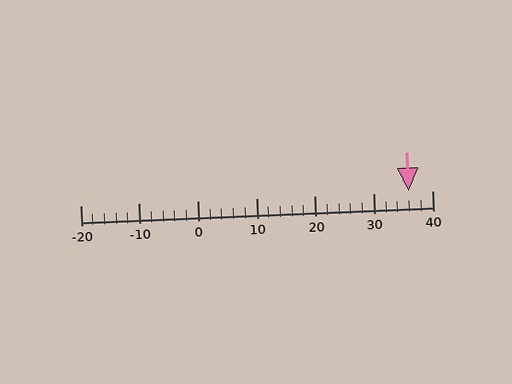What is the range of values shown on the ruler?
The ruler shows values from -20 to 40.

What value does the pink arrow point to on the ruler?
The pink arrow points to approximately 36.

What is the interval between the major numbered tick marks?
The major tick marks are spaced 10 units apart.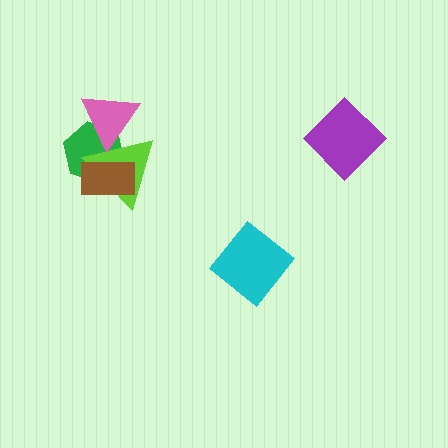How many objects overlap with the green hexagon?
3 objects overlap with the green hexagon.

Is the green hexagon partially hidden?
Yes, it is partially covered by another shape.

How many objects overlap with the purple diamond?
0 objects overlap with the purple diamond.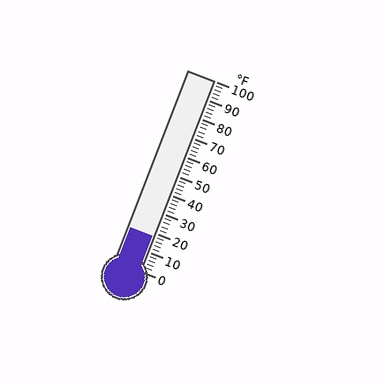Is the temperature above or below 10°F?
The temperature is above 10°F.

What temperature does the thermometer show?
The thermometer shows approximately 18°F.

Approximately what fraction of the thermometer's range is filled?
The thermometer is filled to approximately 20% of its range.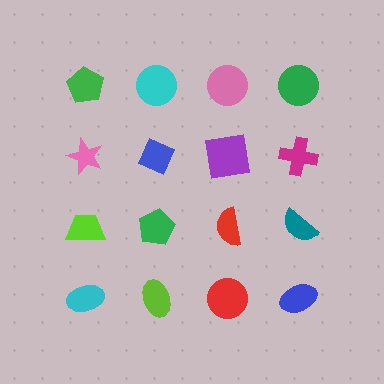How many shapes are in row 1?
4 shapes.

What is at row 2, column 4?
A magenta cross.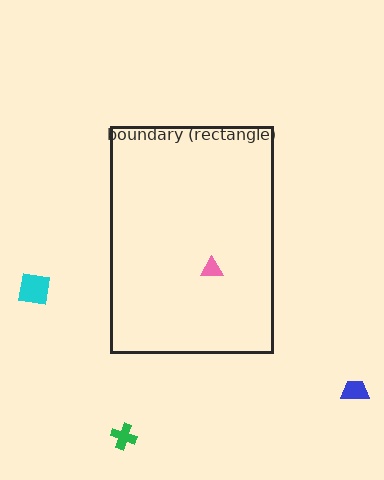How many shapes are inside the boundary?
1 inside, 3 outside.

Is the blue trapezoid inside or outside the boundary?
Outside.